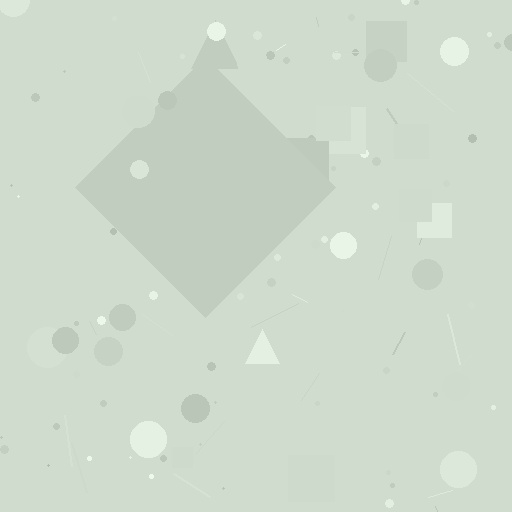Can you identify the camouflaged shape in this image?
The camouflaged shape is a diamond.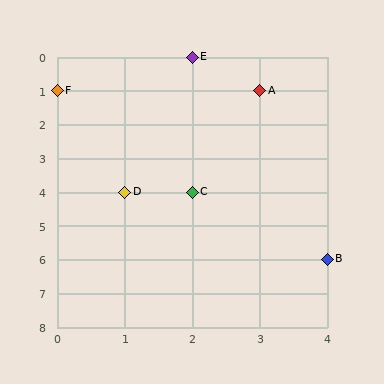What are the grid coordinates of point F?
Point F is at grid coordinates (0, 1).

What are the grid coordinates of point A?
Point A is at grid coordinates (3, 1).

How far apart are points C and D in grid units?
Points C and D are 1 column apart.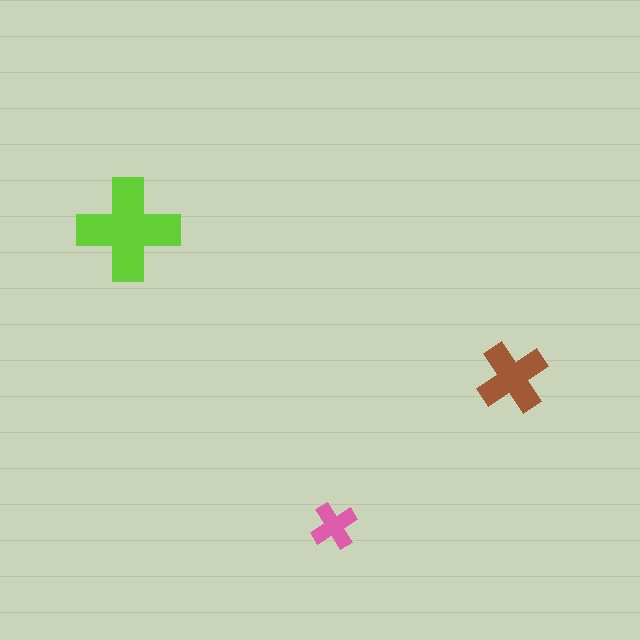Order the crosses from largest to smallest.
the lime one, the brown one, the pink one.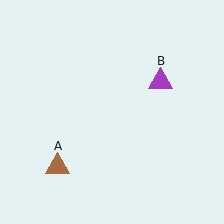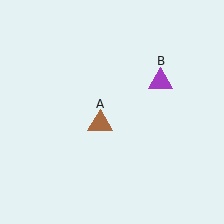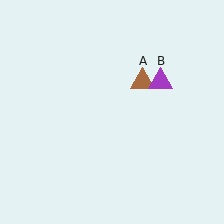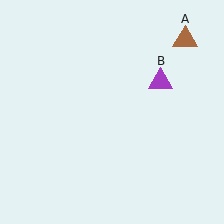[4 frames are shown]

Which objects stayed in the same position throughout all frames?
Purple triangle (object B) remained stationary.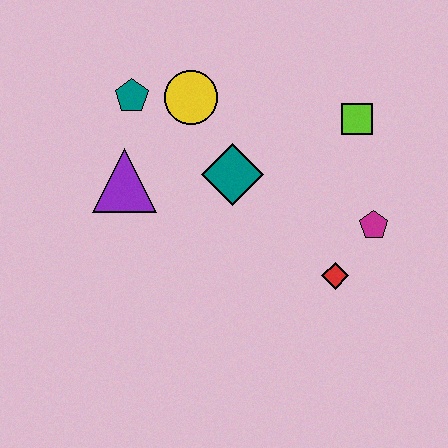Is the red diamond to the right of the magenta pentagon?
No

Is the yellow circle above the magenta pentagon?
Yes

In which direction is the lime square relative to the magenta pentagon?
The lime square is above the magenta pentagon.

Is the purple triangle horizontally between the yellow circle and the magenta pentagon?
No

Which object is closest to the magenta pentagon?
The red diamond is closest to the magenta pentagon.